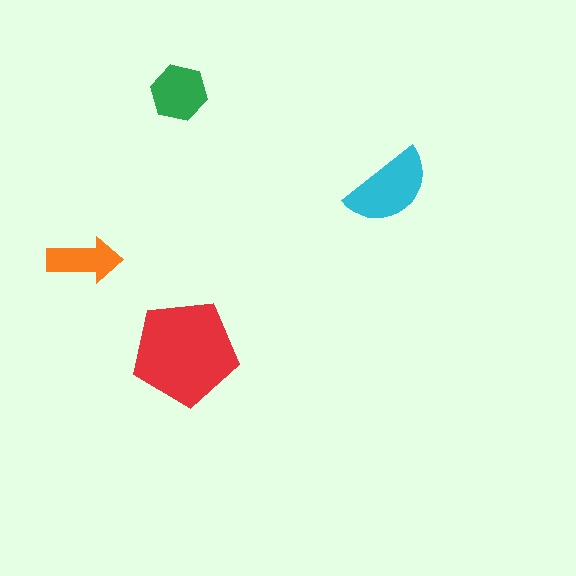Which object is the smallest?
The orange arrow.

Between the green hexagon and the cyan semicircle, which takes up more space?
The cyan semicircle.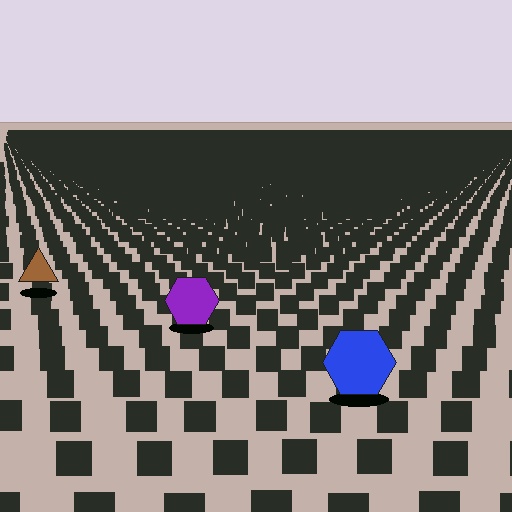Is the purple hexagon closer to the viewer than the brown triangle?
Yes. The purple hexagon is closer — you can tell from the texture gradient: the ground texture is coarser near it.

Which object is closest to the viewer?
The blue hexagon is closest. The texture marks near it are larger and more spread out.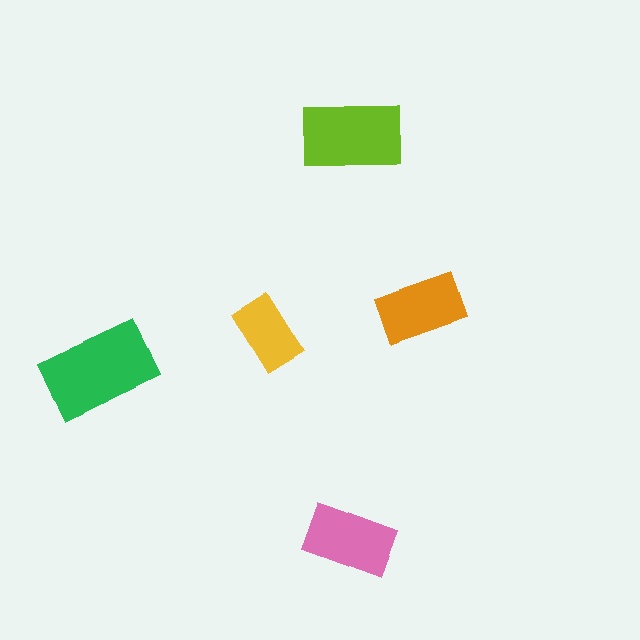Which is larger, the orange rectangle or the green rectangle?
The green one.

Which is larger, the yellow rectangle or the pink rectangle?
The pink one.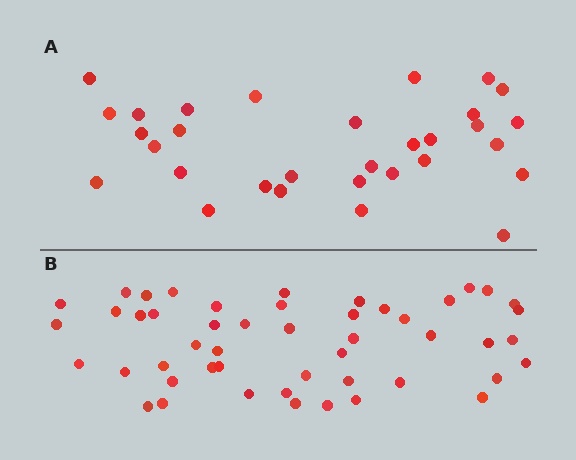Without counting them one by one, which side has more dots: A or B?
Region B (the bottom region) has more dots.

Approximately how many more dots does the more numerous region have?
Region B has approximately 20 more dots than region A.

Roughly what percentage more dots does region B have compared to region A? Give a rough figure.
About 60% more.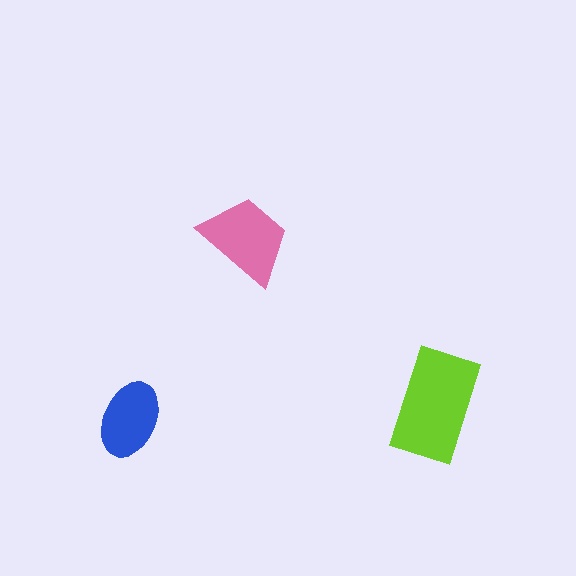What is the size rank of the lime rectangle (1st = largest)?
1st.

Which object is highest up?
The pink trapezoid is topmost.